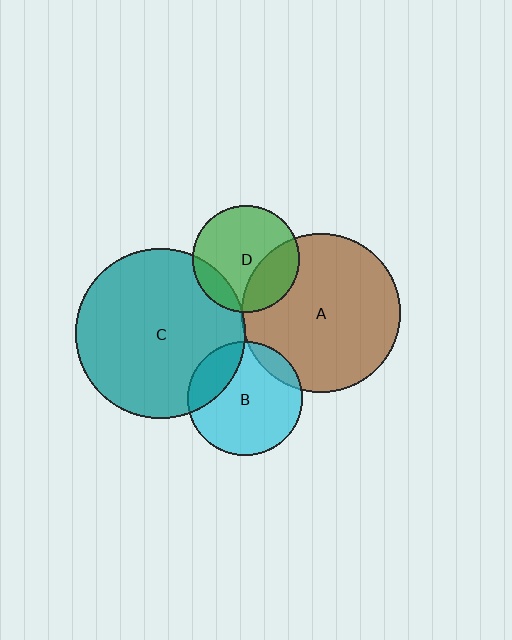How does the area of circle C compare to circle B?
Approximately 2.2 times.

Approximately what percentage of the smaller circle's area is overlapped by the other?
Approximately 5%.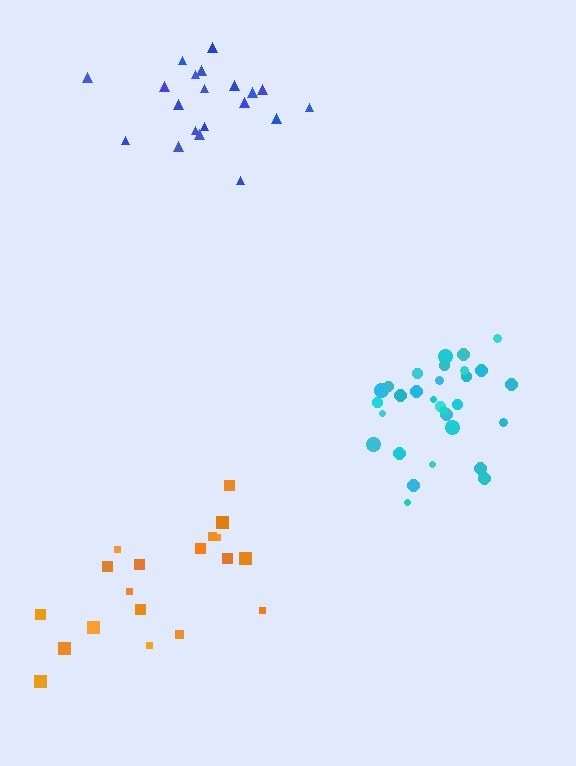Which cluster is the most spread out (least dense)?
Orange.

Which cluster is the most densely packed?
Cyan.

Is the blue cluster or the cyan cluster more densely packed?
Cyan.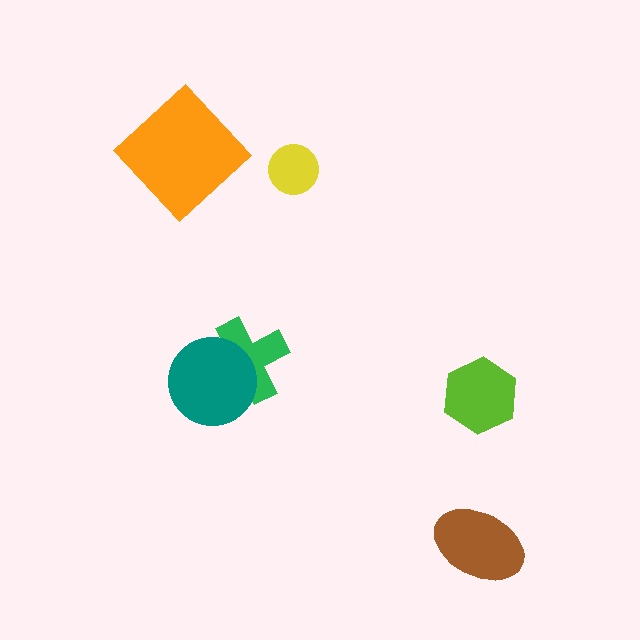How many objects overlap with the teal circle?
1 object overlaps with the teal circle.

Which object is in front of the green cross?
The teal circle is in front of the green cross.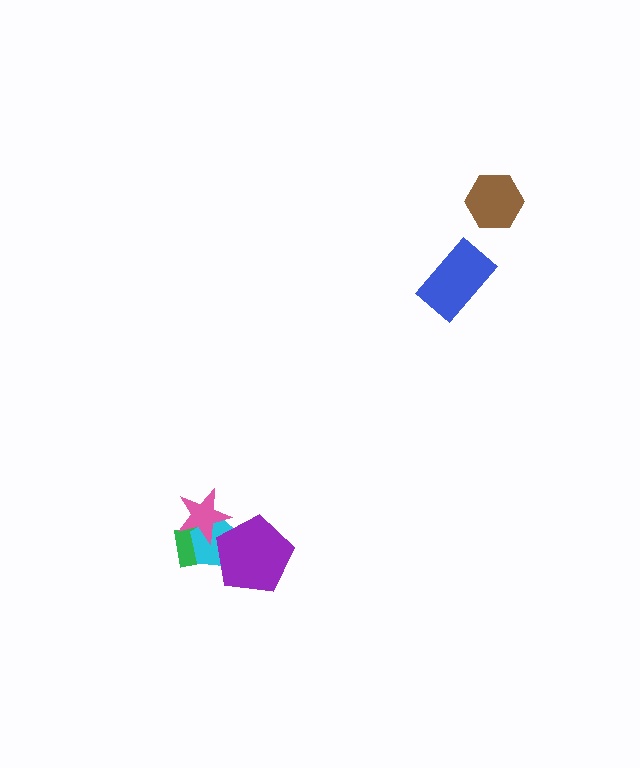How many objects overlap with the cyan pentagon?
3 objects overlap with the cyan pentagon.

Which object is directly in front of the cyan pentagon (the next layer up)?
The pink star is directly in front of the cyan pentagon.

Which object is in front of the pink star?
The purple pentagon is in front of the pink star.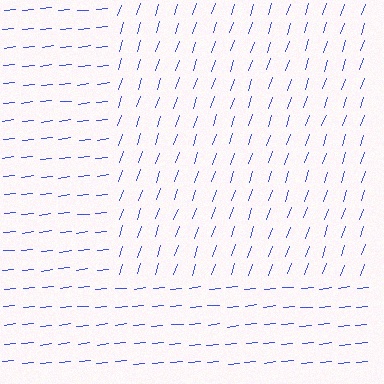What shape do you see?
I see a rectangle.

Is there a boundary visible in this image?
Yes, there is a texture boundary formed by a change in line orientation.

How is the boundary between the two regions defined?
The boundary is defined purely by a change in line orientation (approximately 66 degrees difference). All lines are the same color and thickness.